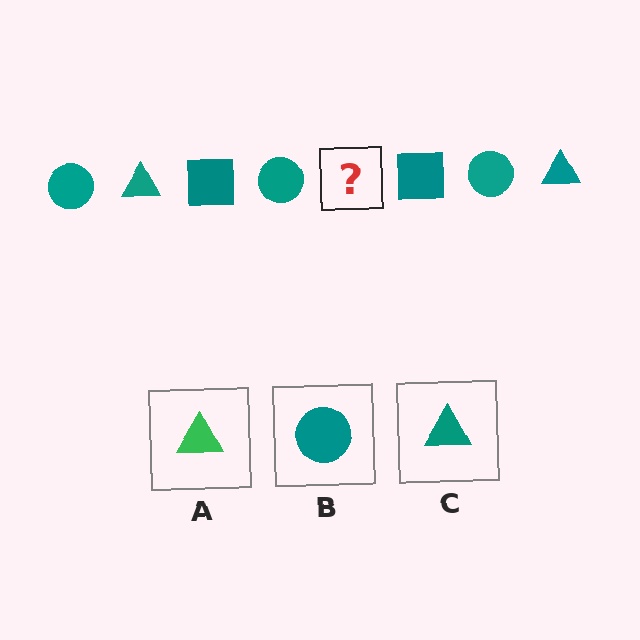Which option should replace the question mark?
Option C.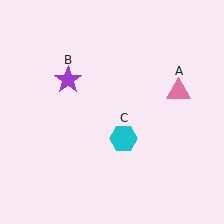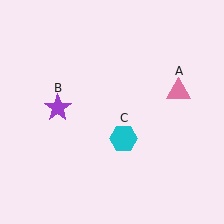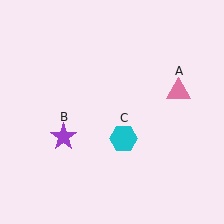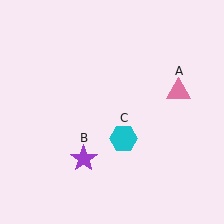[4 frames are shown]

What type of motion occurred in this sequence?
The purple star (object B) rotated counterclockwise around the center of the scene.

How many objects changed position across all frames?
1 object changed position: purple star (object B).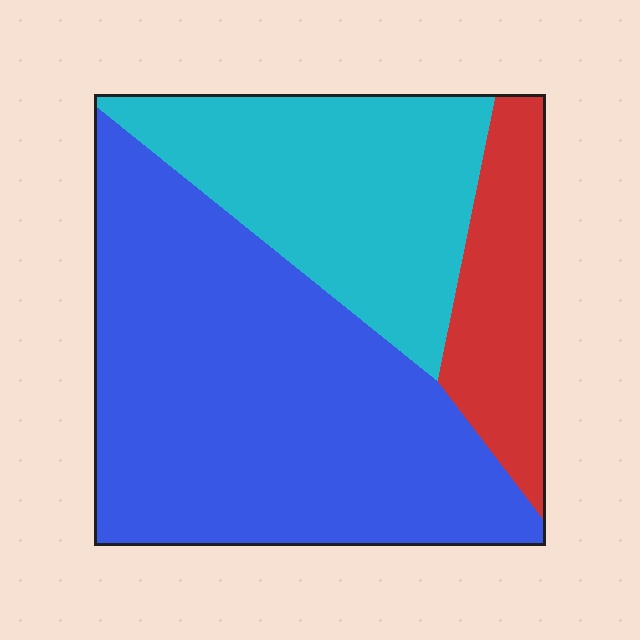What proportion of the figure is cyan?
Cyan takes up between a quarter and a half of the figure.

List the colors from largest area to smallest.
From largest to smallest: blue, cyan, red.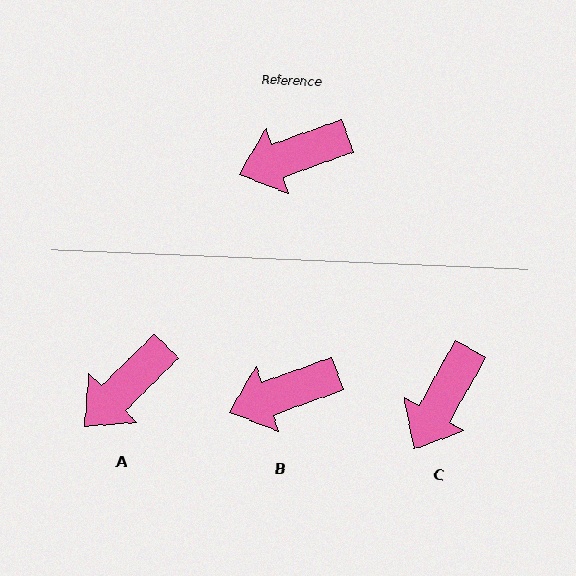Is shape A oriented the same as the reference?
No, it is off by about 25 degrees.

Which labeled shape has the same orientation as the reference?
B.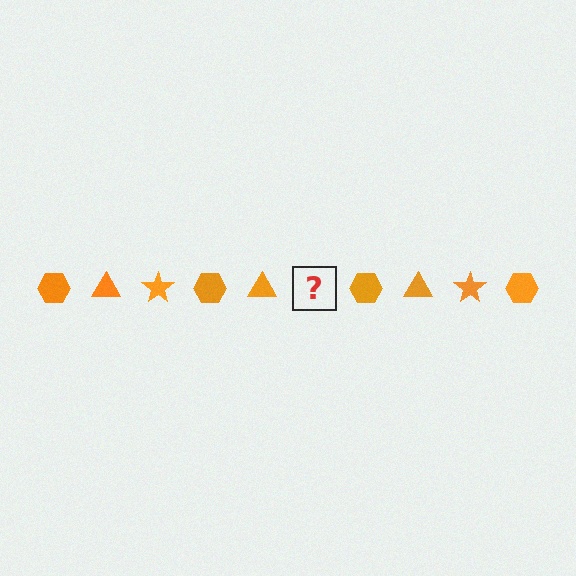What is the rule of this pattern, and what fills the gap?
The rule is that the pattern cycles through hexagon, triangle, star shapes in orange. The gap should be filled with an orange star.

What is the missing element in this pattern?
The missing element is an orange star.